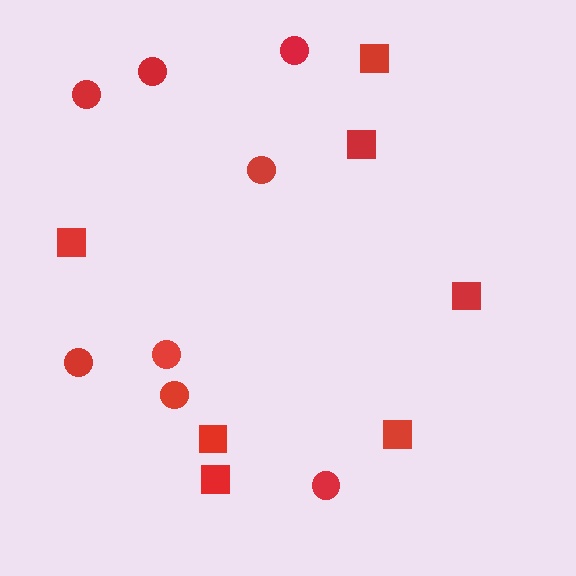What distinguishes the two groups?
There are 2 groups: one group of circles (8) and one group of squares (7).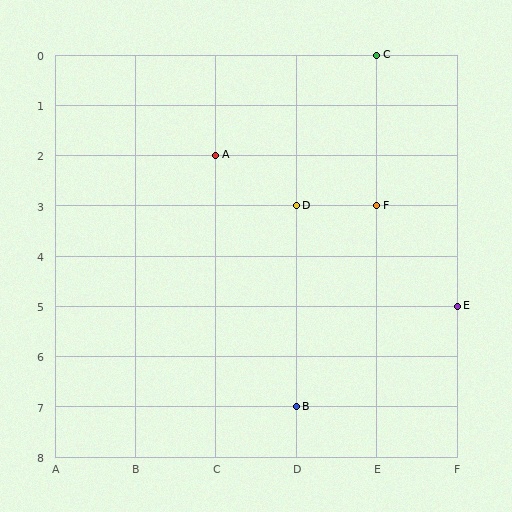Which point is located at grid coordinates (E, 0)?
Point C is at (E, 0).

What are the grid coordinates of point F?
Point F is at grid coordinates (E, 3).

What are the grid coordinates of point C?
Point C is at grid coordinates (E, 0).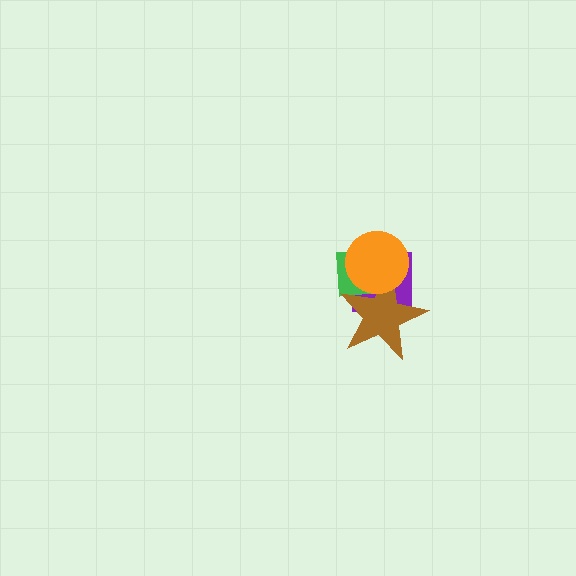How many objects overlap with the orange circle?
3 objects overlap with the orange circle.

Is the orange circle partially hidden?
No, no other shape covers it.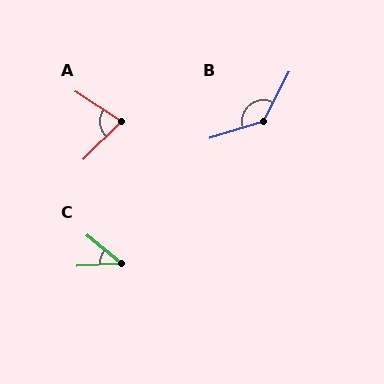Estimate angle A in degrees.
Approximately 78 degrees.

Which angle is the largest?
B, at approximately 135 degrees.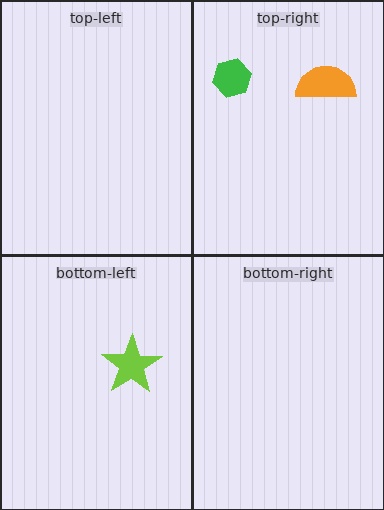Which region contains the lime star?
The bottom-left region.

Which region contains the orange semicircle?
The top-right region.